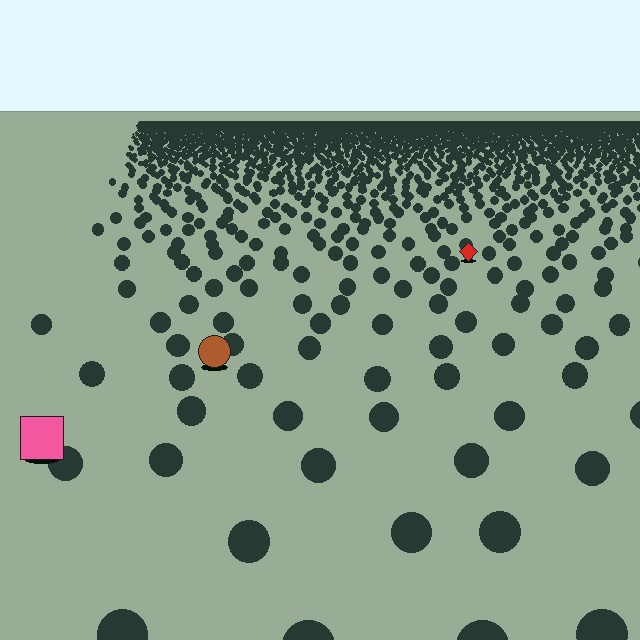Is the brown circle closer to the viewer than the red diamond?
Yes. The brown circle is closer — you can tell from the texture gradient: the ground texture is coarser near it.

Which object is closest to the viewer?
The pink square is closest. The texture marks near it are larger and more spread out.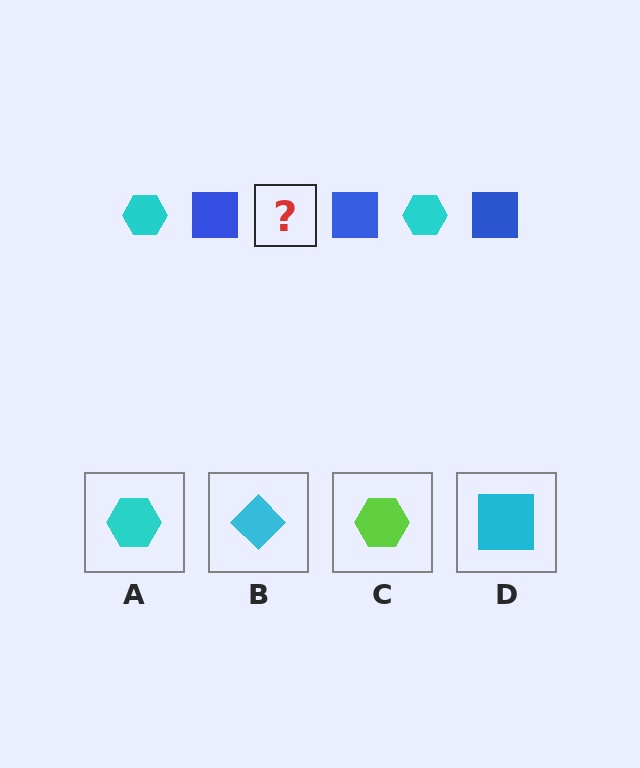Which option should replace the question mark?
Option A.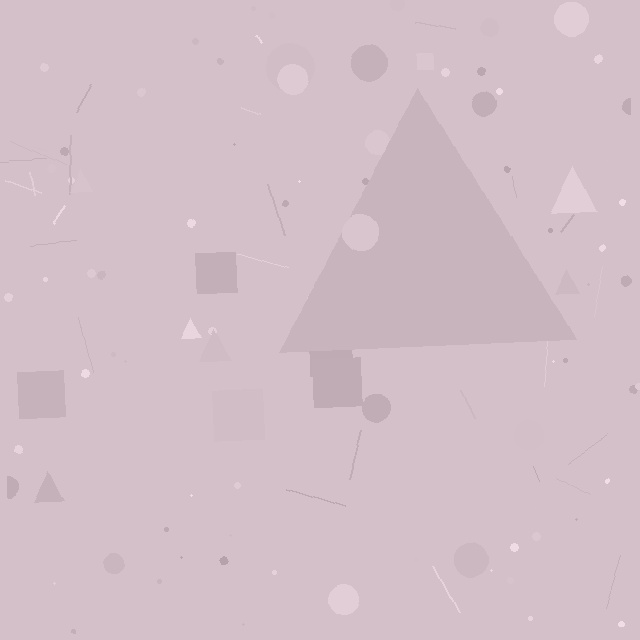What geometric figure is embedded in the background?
A triangle is embedded in the background.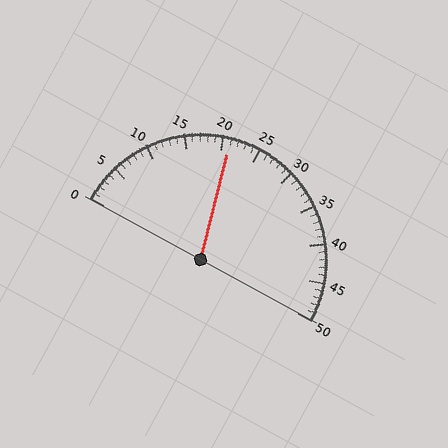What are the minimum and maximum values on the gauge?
The gauge ranges from 0 to 50.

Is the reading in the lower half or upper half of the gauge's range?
The reading is in the lower half of the range (0 to 50).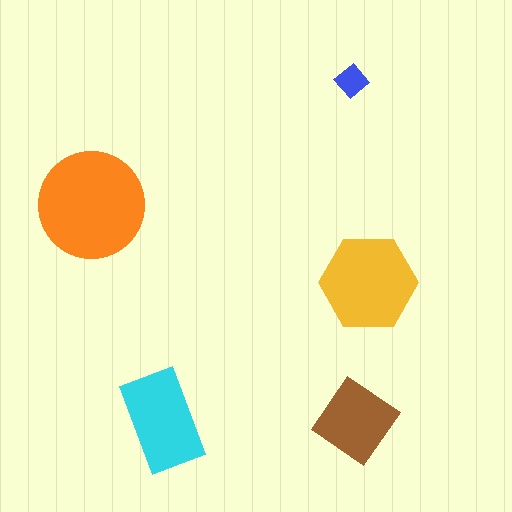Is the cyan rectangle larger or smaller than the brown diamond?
Larger.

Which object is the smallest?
The blue diamond.